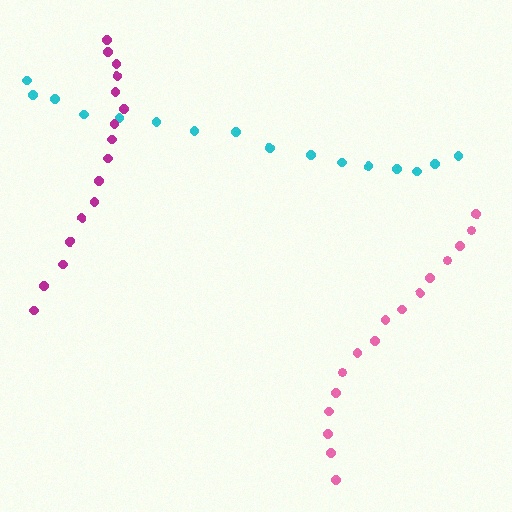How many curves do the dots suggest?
There are 3 distinct paths.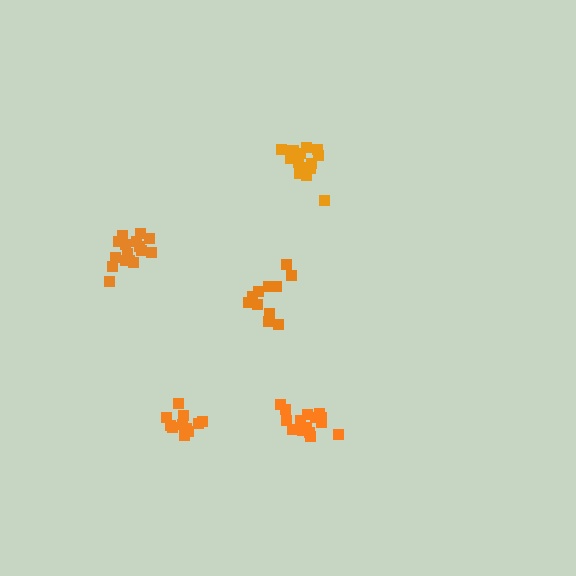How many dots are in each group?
Group 1: 16 dots, Group 2: 15 dots, Group 3: 17 dots, Group 4: 11 dots, Group 5: 11 dots (70 total).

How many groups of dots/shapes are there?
There are 5 groups.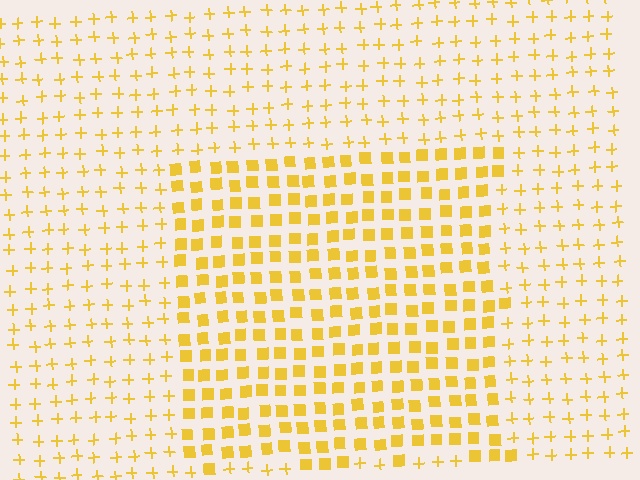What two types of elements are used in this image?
The image uses squares inside the rectangle region and plus signs outside it.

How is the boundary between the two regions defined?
The boundary is defined by a change in element shape: squares inside vs. plus signs outside. All elements share the same color and spacing.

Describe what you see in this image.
The image is filled with small yellow elements arranged in a uniform grid. A rectangle-shaped region contains squares, while the surrounding area contains plus signs. The boundary is defined purely by the change in element shape.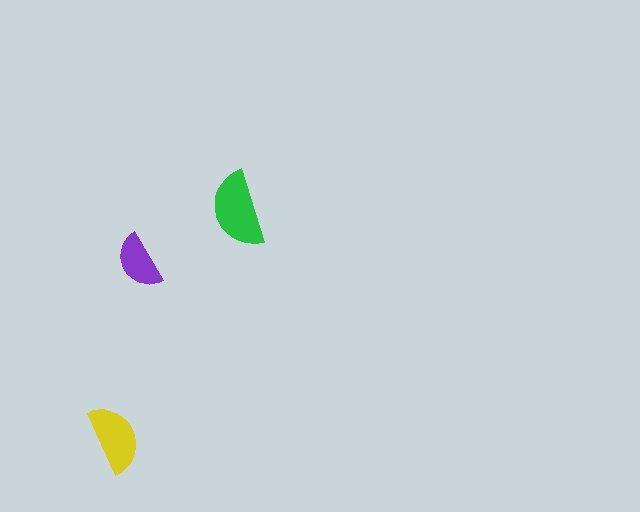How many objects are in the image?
There are 3 objects in the image.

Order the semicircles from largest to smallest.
the green one, the yellow one, the purple one.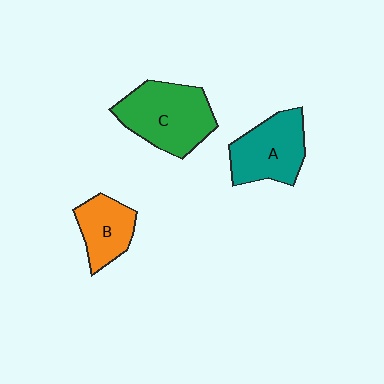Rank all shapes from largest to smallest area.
From largest to smallest: C (green), A (teal), B (orange).